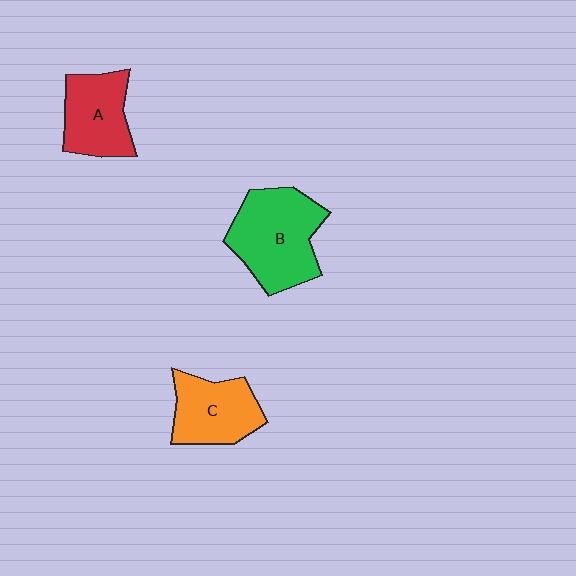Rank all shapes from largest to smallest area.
From largest to smallest: B (green), C (orange), A (red).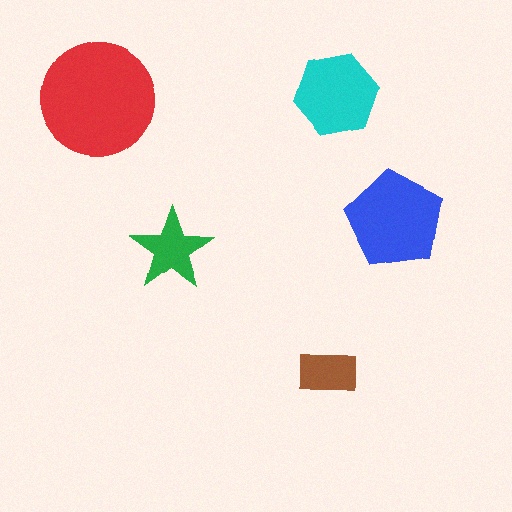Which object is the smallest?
The brown rectangle.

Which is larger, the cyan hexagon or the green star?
The cyan hexagon.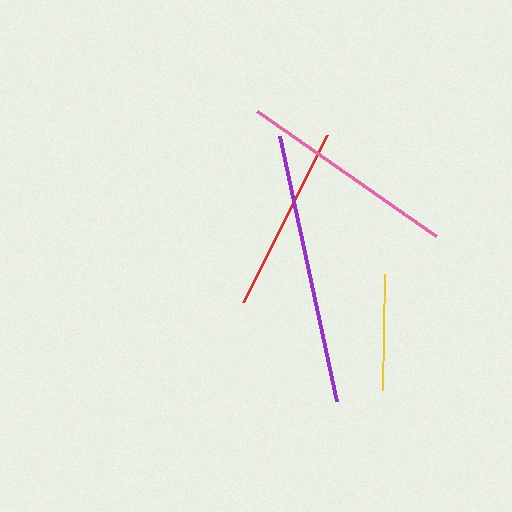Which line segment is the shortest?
The yellow line is the shortest at approximately 116 pixels.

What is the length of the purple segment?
The purple segment is approximately 271 pixels long.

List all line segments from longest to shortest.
From longest to shortest: purple, pink, red, yellow.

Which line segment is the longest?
The purple line is the longest at approximately 271 pixels.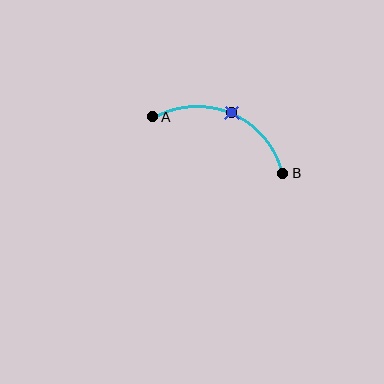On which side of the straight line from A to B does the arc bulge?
The arc bulges above the straight line connecting A and B.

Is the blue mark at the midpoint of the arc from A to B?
Yes. The blue mark lies on the arc at equal arc-length from both A and B — it is the arc midpoint.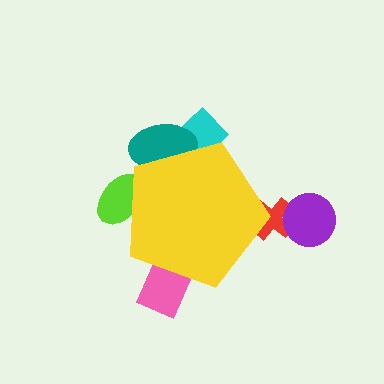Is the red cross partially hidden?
Yes, the red cross is partially hidden behind the yellow pentagon.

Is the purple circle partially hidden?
No, the purple circle is fully visible.